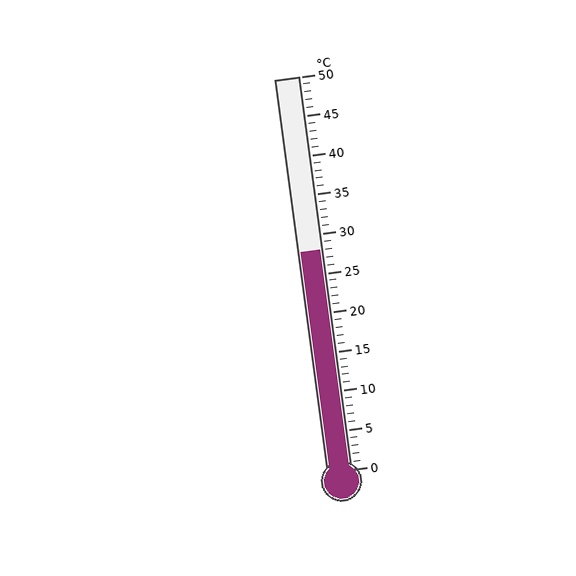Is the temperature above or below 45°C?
The temperature is below 45°C.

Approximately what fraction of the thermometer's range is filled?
The thermometer is filled to approximately 55% of its range.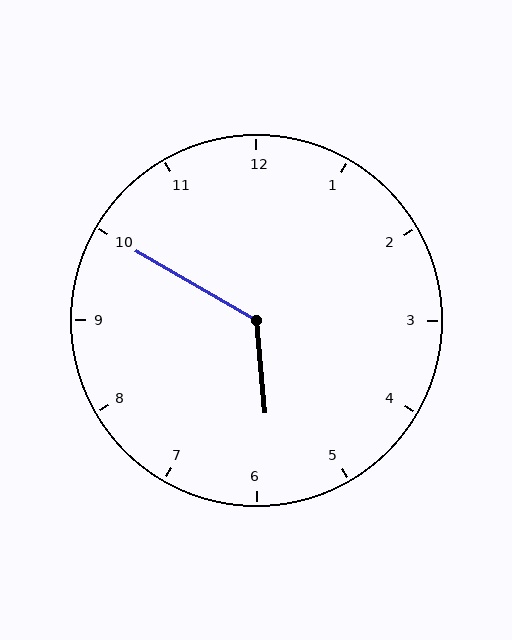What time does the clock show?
5:50.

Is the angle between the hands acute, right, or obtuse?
It is obtuse.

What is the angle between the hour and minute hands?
Approximately 125 degrees.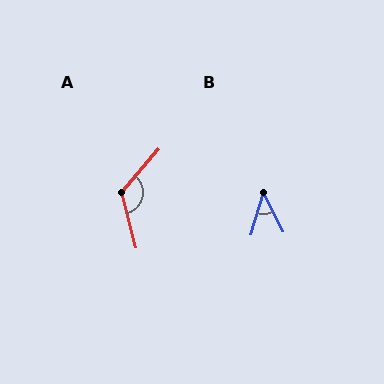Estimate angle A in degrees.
Approximately 125 degrees.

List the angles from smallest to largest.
B (42°), A (125°).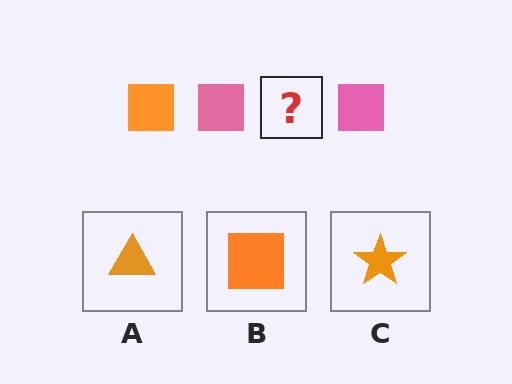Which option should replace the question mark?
Option B.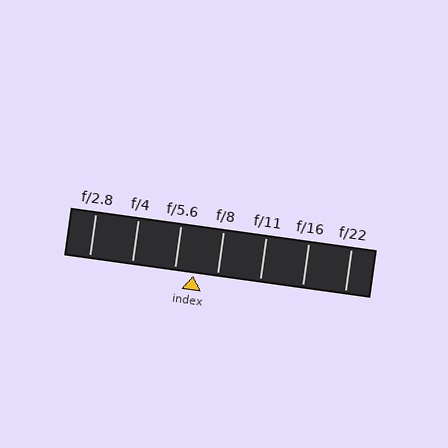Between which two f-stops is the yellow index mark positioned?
The index mark is between f/5.6 and f/8.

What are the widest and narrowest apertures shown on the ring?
The widest aperture shown is f/2.8 and the narrowest is f/22.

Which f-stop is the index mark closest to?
The index mark is closest to f/5.6.